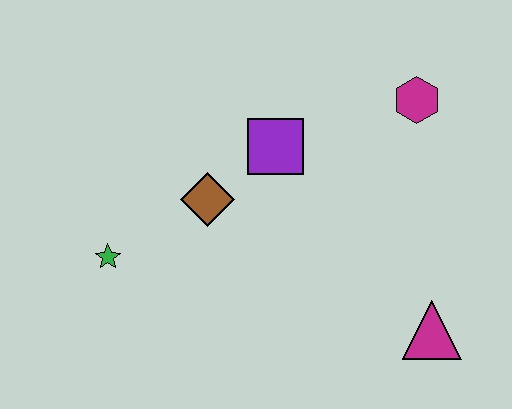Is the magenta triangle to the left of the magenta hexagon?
No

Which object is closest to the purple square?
The brown diamond is closest to the purple square.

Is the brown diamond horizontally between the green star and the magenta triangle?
Yes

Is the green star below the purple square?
Yes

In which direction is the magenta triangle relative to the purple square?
The magenta triangle is below the purple square.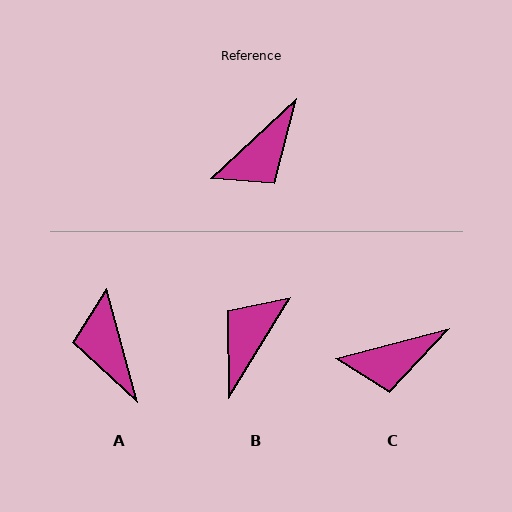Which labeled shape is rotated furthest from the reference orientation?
B, about 165 degrees away.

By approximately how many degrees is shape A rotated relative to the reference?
Approximately 118 degrees clockwise.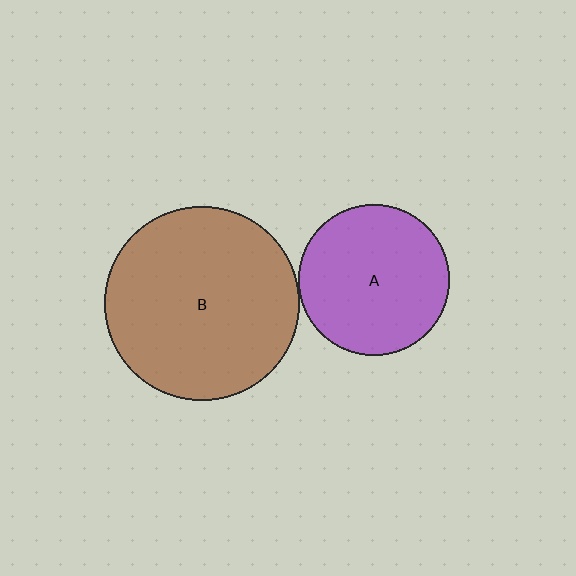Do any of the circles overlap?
No, none of the circles overlap.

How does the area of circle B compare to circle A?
Approximately 1.7 times.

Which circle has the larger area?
Circle B (brown).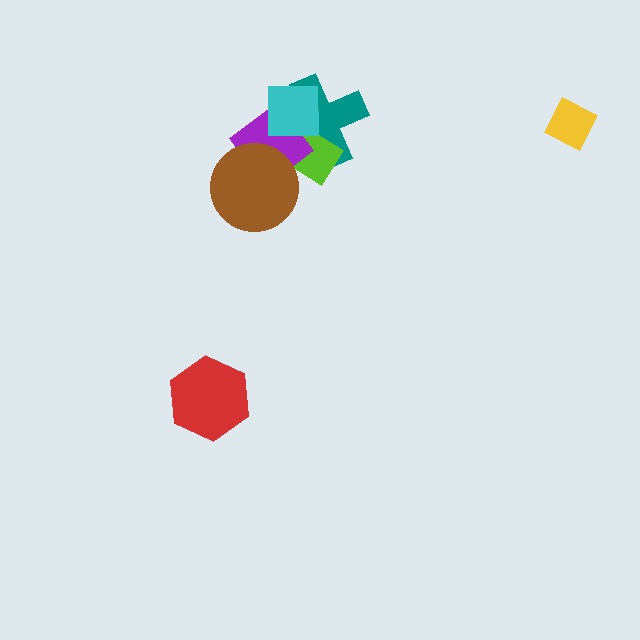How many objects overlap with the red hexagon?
0 objects overlap with the red hexagon.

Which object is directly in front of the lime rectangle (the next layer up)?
The purple diamond is directly in front of the lime rectangle.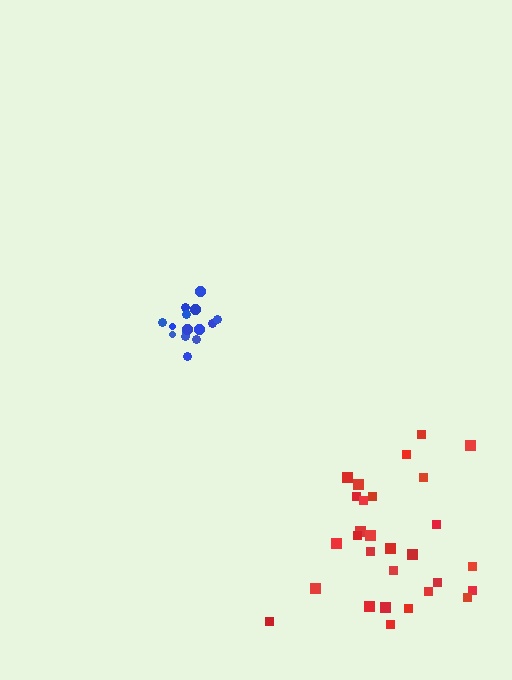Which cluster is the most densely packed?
Blue.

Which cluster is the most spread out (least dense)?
Red.